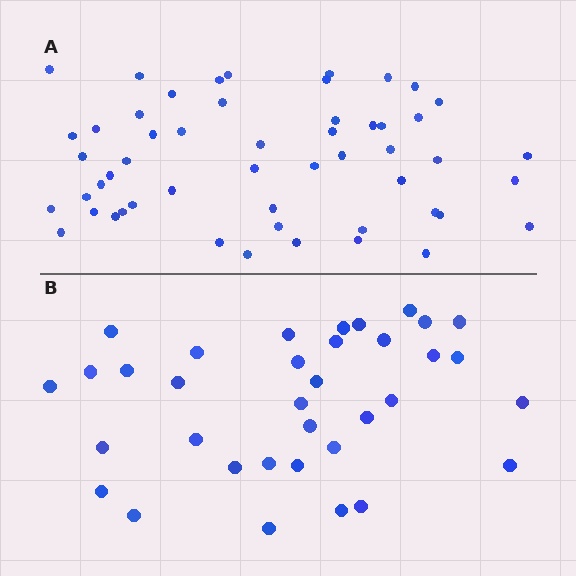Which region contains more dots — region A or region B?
Region A (the top region) has more dots.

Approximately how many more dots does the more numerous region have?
Region A has approximately 20 more dots than region B.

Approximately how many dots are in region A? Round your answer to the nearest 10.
About 50 dots. (The exact count is 53, which rounds to 50.)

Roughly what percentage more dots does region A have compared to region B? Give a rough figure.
About 50% more.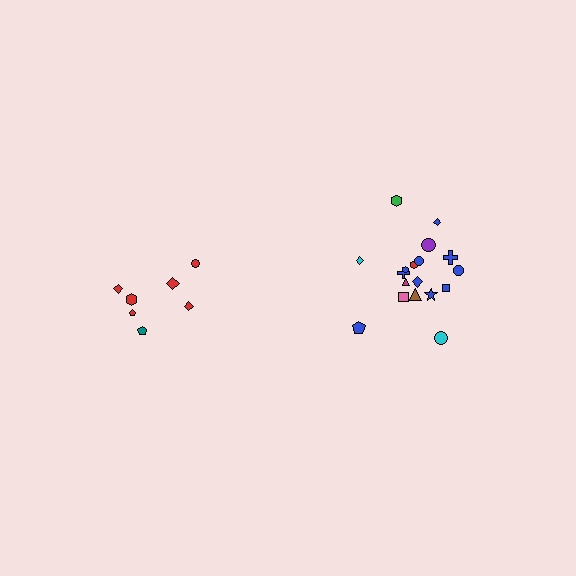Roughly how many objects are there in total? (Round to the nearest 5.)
Roughly 25 objects in total.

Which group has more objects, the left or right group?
The right group.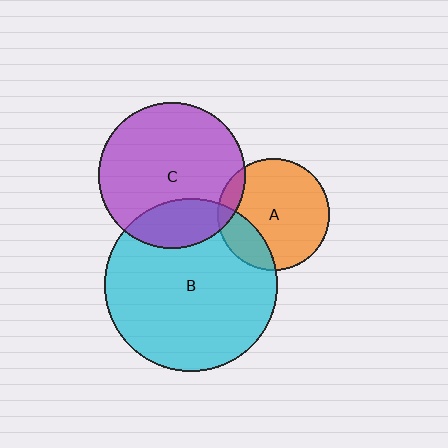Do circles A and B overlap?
Yes.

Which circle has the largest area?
Circle B (cyan).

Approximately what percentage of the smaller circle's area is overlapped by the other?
Approximately 20%.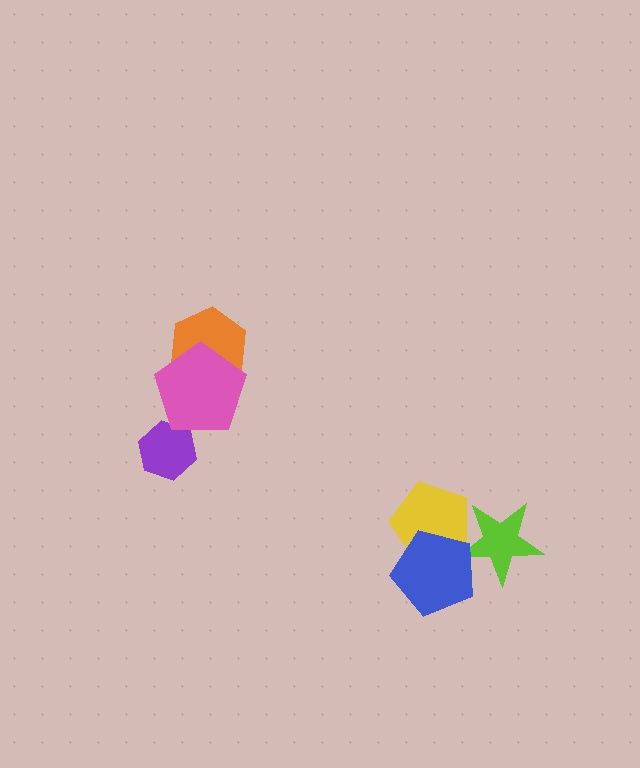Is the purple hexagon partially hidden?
Yes, it is partially covered by another shape.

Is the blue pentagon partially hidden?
No, no other shape covers it.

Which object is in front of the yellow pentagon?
The blue pentagon is in front of the yellow pentagon.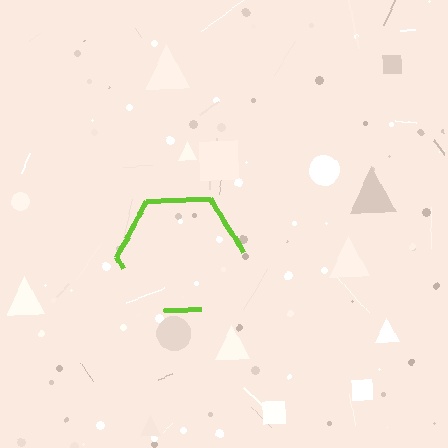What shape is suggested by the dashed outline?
The dashed outline suggests a hexagon.